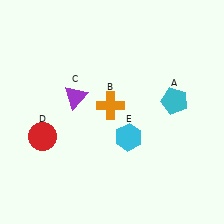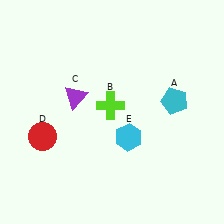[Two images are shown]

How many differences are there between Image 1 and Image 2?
There is 1 difference between the two images.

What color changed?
The cross (B) changed from orange in Image 1 to lime in Image 2.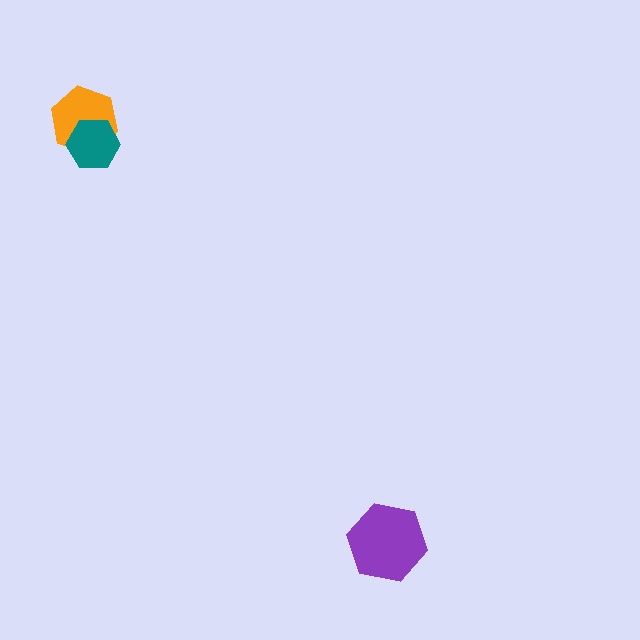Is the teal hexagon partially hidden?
No, no other shape covers it.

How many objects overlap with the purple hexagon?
0 objects overlap with the purple hexagon.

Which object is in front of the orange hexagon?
The teal hexagon is in front of the orange hexagon.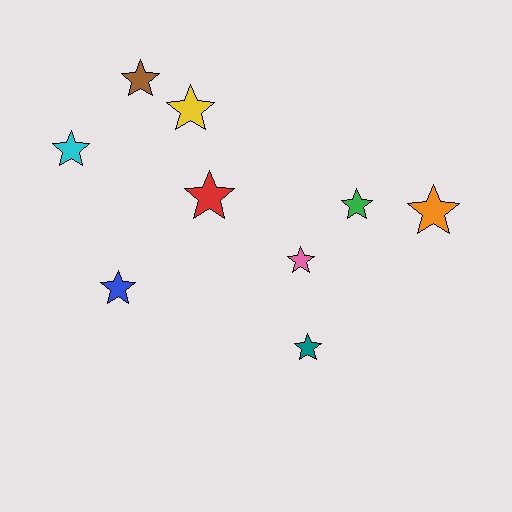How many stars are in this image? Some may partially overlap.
There are 9 stars.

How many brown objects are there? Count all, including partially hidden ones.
There is 1 brown object.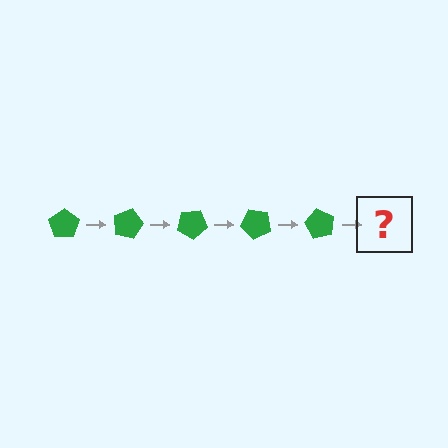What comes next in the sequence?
The next element should be a green pentagon rotated 75 degrees.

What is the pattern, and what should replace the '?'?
The pattern is that the pentagon rotates 15 degrees each step. The '?' should be a green pentagon rotated 75 degrees.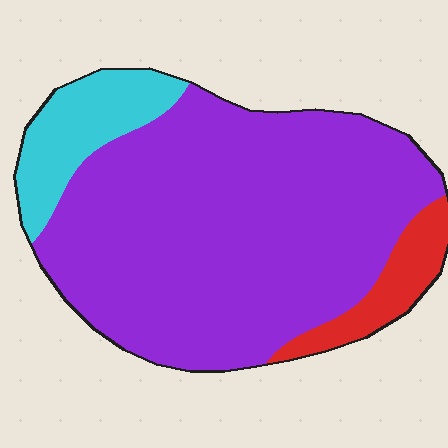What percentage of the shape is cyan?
Cyan covers 13% of the shape.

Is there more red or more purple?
Purple.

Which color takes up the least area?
Red, at roughly 10%.